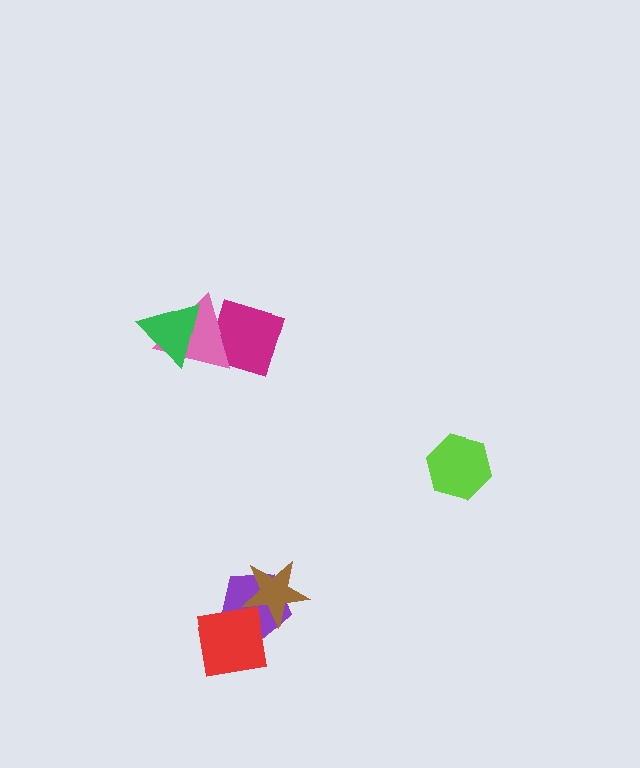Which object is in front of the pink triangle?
The green triangle is in front of the pink triangle.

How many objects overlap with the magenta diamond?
2 objects overlap with the magenta diamond.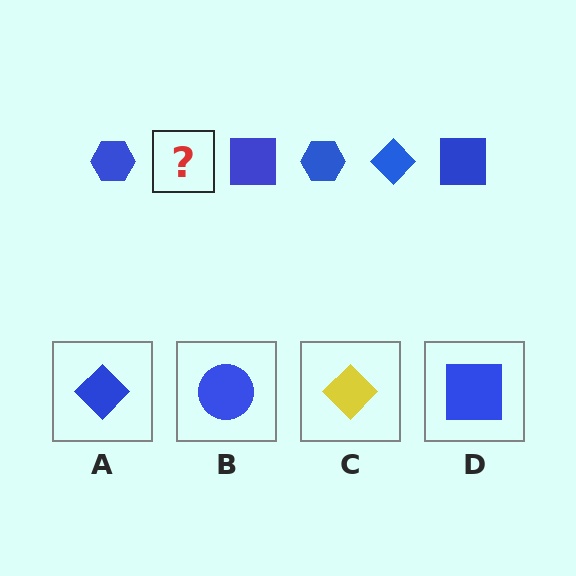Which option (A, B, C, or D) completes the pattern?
A.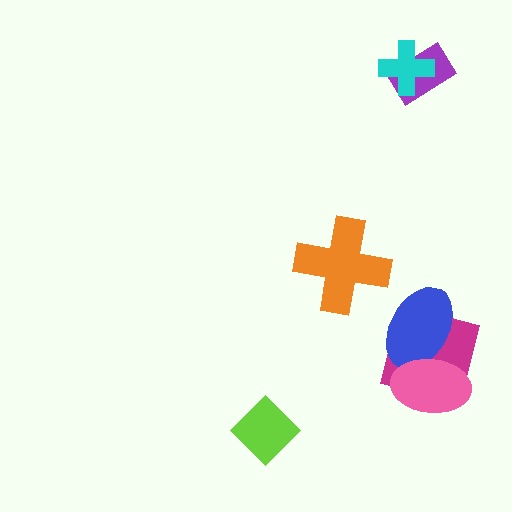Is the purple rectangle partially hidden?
Yes, it is partially covered by another shape.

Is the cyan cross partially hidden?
No, no other shape covers it.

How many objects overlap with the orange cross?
0 objects overlap with the orange cross.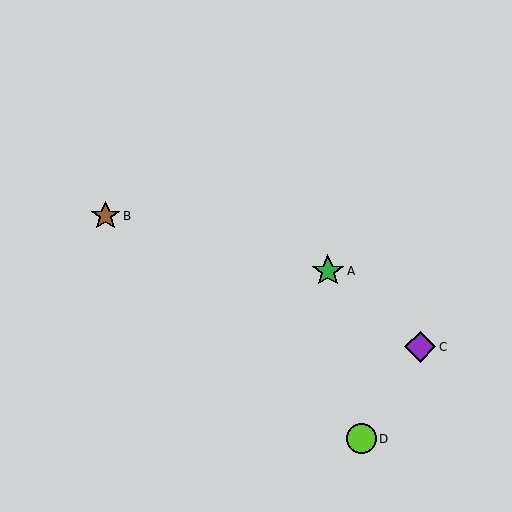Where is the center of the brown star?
The center of the brown star is at (106, 216).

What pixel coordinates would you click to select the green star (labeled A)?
Click at (328, 271) to select the green star A.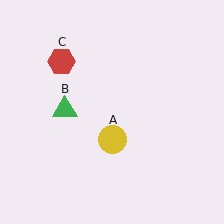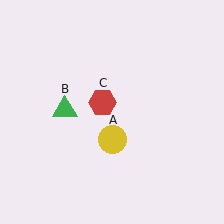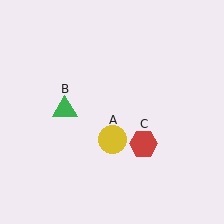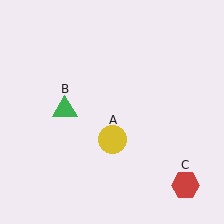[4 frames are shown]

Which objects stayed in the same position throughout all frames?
Yellow circle (object A) and green triangle (object B) remained stationary.